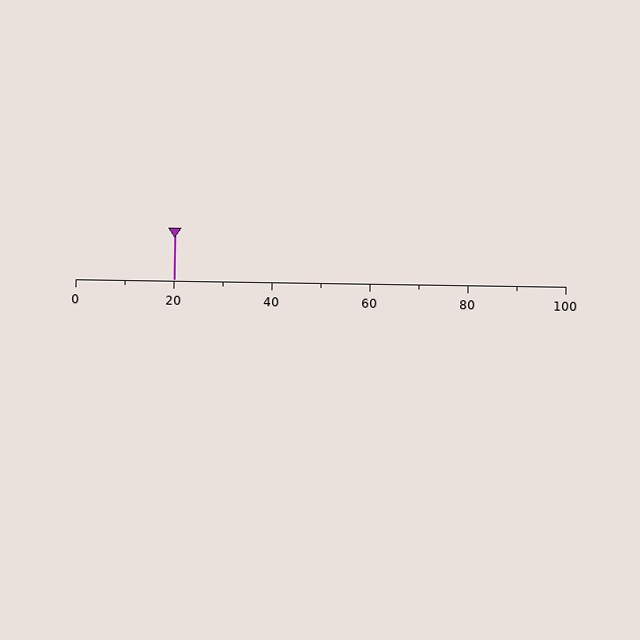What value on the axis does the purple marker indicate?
The marker indicates approximately 20.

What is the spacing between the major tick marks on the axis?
The major ticks are spaced 20 apart.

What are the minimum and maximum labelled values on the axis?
The axis runs from 0 to 100.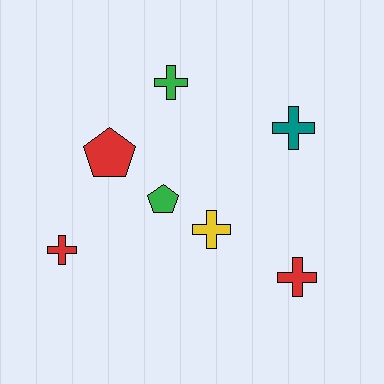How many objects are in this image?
There are 7 objects.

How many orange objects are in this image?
There are no orange objects.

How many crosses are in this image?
There are 5 crosses.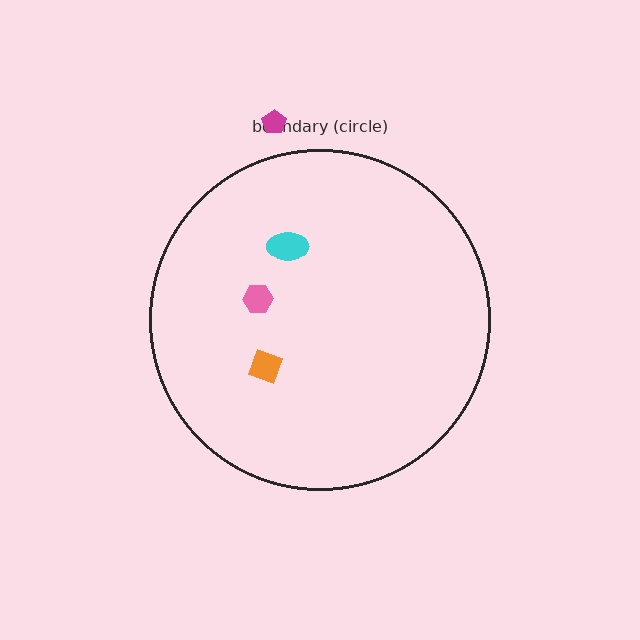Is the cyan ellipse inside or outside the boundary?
Inside.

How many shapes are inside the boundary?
3 inside, 1 outside.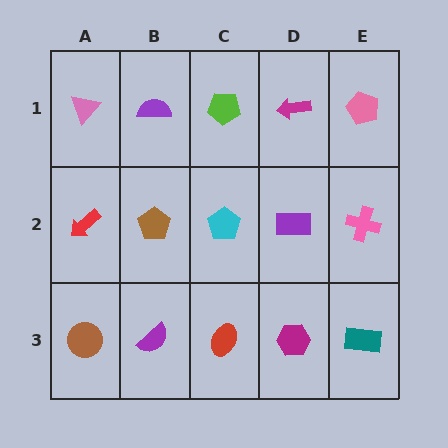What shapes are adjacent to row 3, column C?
A cyan pentagon (row 2, column C), a purple semicircle (row 3, column B), a magenta hexagon (row 3, column D).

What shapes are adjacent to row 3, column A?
A red arrow (row 2, column A), a purple semicircle (row 3, column B).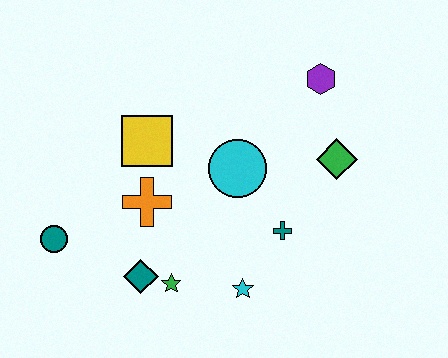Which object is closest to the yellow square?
The orange cross is closest to the yellow square.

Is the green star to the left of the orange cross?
No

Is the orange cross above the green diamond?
No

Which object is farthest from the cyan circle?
The teal circle is farthest from the cyan circle.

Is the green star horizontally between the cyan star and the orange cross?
Yes